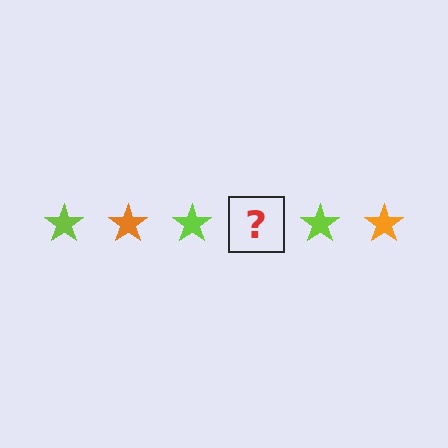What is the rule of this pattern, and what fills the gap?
The rule is that the pattern cycles through lime, orange stars. The gap should be filled with an orange star.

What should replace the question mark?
The question mark should be replaced with an orange star.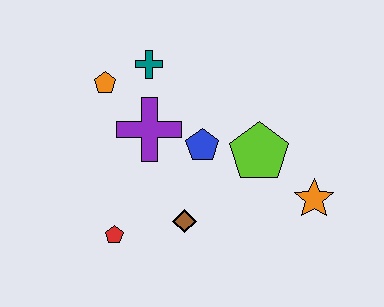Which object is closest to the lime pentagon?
The blue pentagon is closest to the lime pentagon.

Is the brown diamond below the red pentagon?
No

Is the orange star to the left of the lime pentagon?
No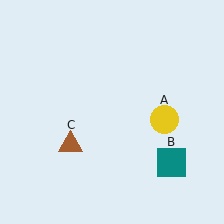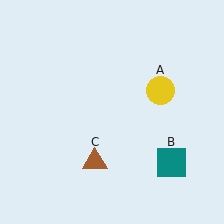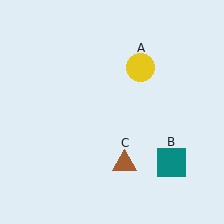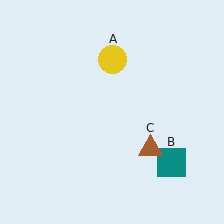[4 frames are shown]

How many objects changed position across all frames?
2 objects changed position: yellow circle (object A), brown triangle (object C).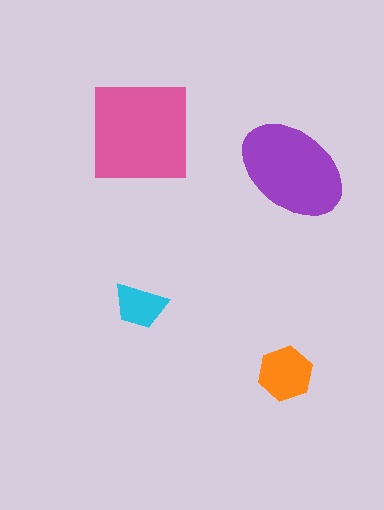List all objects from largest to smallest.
The pink square, the purple ellipse, the orange hexagon, the cyan trapezoid.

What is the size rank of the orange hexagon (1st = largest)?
3rd.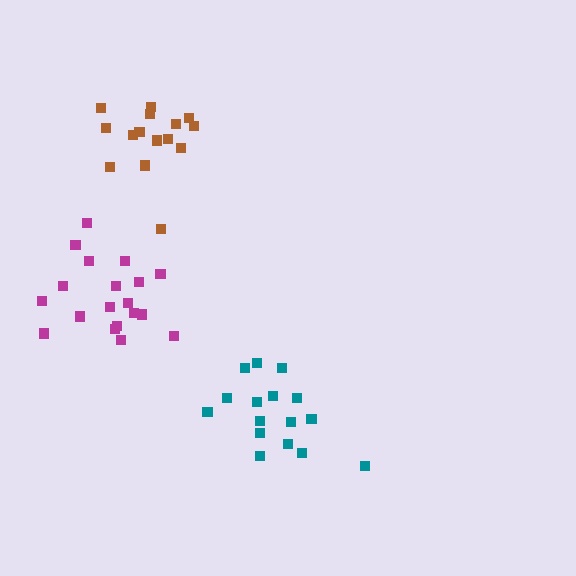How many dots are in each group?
Group 1: 19 dots, Group 2: 16 dots, Group 3: 15 dots (50 total).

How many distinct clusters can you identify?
There are 3 distinct clusters.